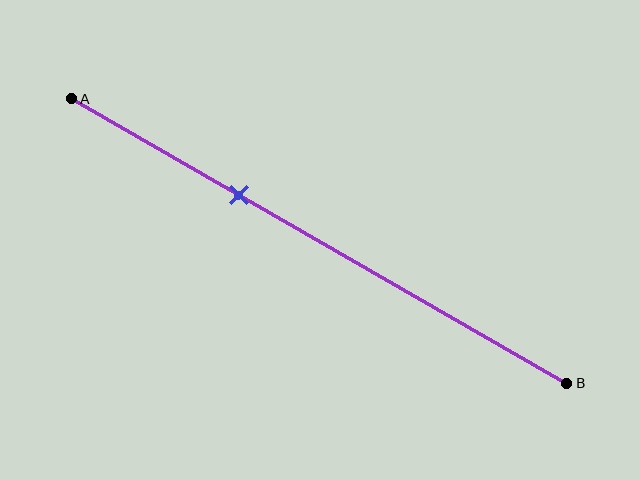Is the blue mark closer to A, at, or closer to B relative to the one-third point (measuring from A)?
The blue mark is approximately at the one-third point of segment AB.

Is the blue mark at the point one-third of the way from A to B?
Yes, the mark is approximately at the one-third point.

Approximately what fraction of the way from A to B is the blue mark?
The blue mark is approximately 35% of the way from A to B.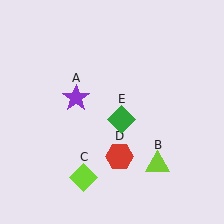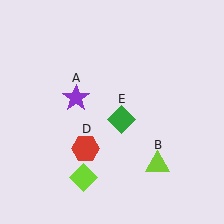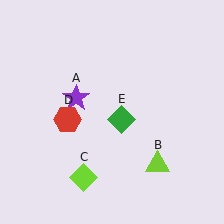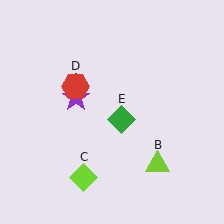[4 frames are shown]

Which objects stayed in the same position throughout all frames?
Purple star (object A) and lime triangle (object B) and lime diamond (object C) and green diamond (object E) remained stationary.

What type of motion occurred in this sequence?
The red hexagon (object D) rotated clockwise around the center of the scene.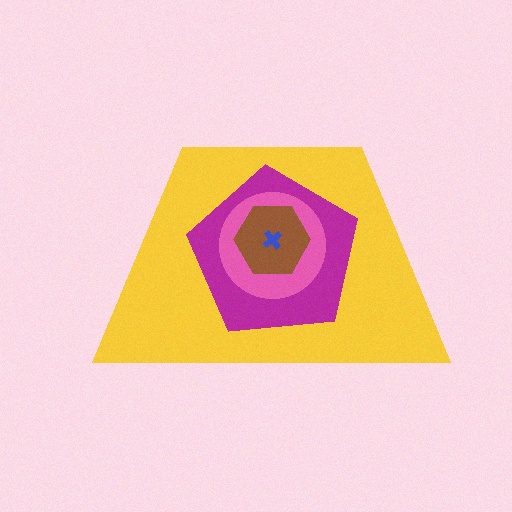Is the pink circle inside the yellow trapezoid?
Yes.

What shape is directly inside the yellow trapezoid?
The magenta pentagon.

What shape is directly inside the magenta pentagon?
The pink circle.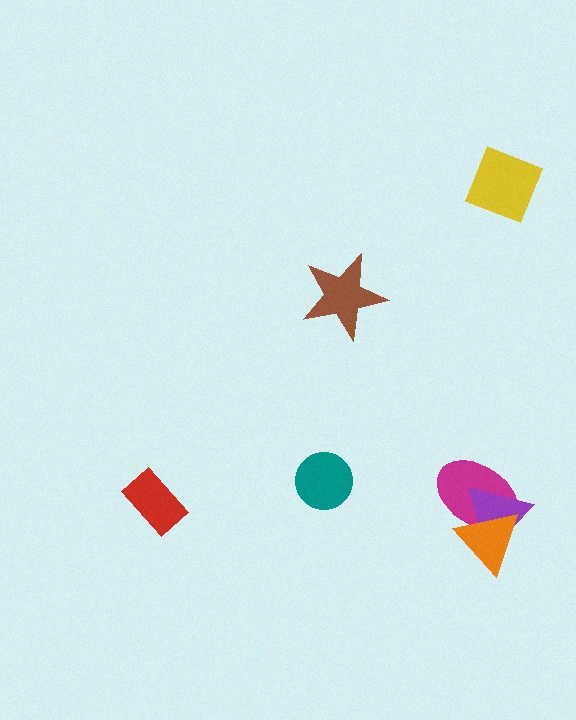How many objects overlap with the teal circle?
0 objects overlap with the teal circle.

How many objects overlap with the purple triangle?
2 objects overlap with the purple triangle.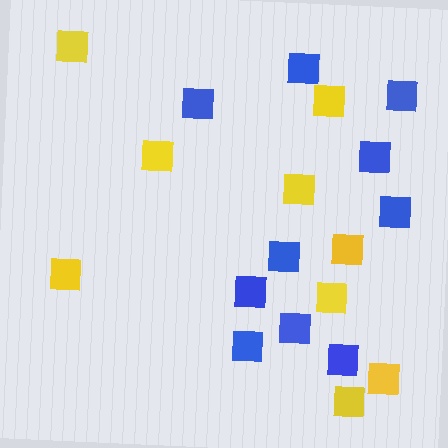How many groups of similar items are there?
There are 2 groups: one group of yellow squares (9) and one group of blue squares (10).